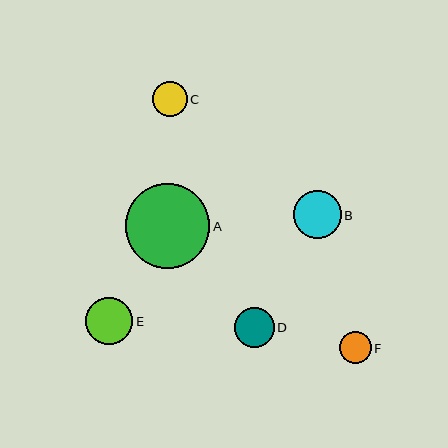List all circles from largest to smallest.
From largest to smallest: A, B, E, D, C, F.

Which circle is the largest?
Circle A is the largest with a size of approximately 84 pixels.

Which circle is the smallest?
Circle F is the smallest with a size of approximately 32 pixels.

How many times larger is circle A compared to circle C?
Circle A is approximately 2.4 times the size of circle C.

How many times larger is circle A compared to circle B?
Circle A is approximately 1.8 times the size of circle B.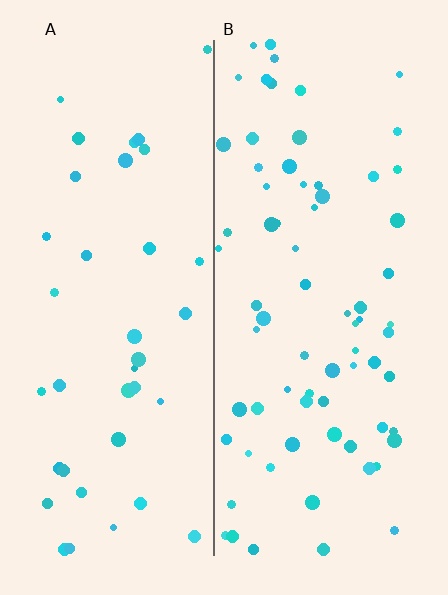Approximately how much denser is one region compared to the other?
Approximately 1.9× — region B over region A.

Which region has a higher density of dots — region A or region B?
B (the right).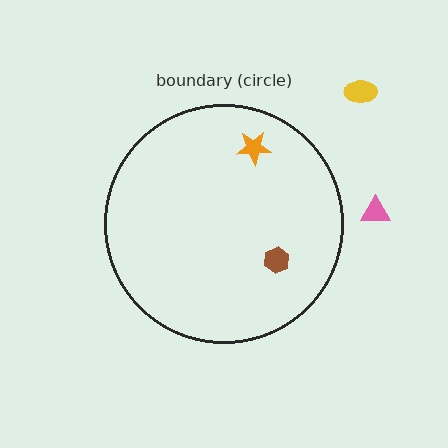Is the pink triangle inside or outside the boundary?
Outside.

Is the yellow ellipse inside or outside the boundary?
Outside.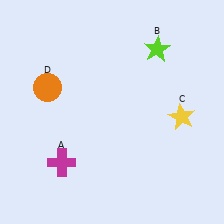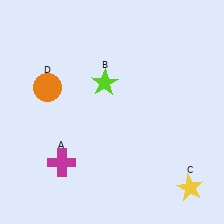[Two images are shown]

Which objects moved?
The objects that moved are: the lime star (B), the yellow star (C).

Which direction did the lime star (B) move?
The lime star (B) moved left.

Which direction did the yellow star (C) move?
The yellow star (C) moved down.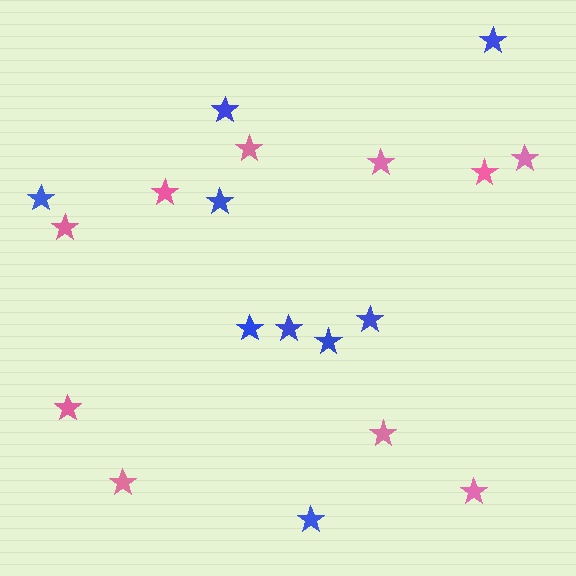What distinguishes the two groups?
There are 2 groups: one group of pink stars (10) and one group of blue stars (9).